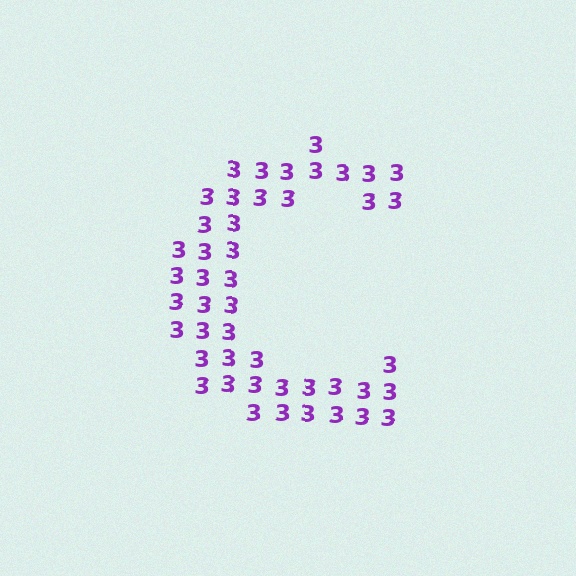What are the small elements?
The small elements are digit 3's.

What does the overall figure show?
The overall figure shows the letter C.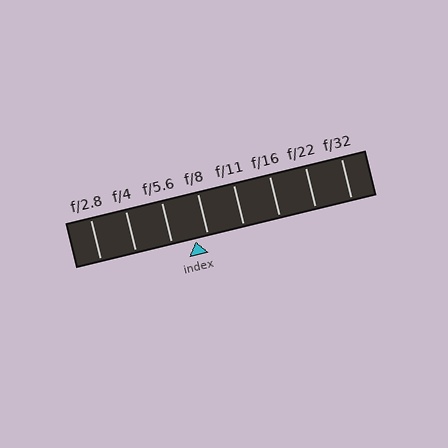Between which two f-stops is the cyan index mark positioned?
The index mark is between f/5.6 and f/8.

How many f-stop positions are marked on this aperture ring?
There are 8 f-stop positions marked.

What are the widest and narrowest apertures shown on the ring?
The widest aperture shown is f/2.8 and the narrowest is f/32.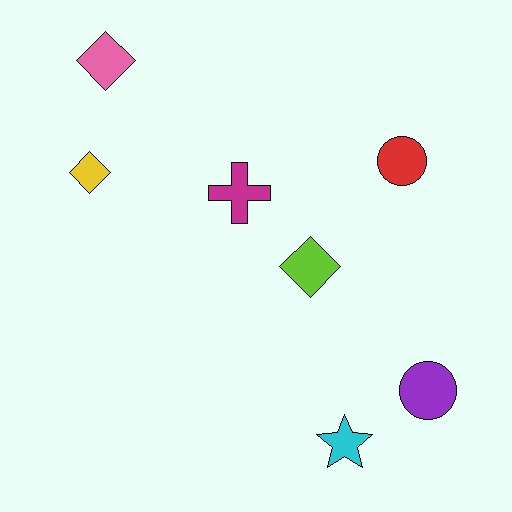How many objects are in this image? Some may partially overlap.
There are 7 objects.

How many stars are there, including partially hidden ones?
There is 1 star.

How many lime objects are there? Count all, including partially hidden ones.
There is 1 lime object.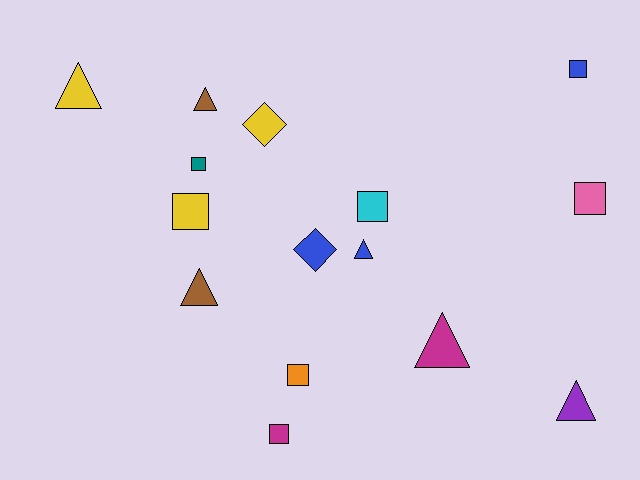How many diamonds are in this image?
There are 2 diamonds.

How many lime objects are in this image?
There are no lime objects.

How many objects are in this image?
There are 15 objects.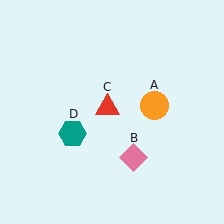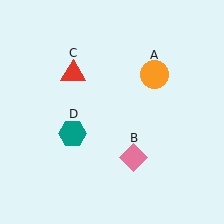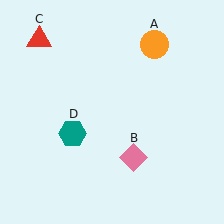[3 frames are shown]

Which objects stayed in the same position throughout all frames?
Pink diamond (object B) and teal hexagon (object D) remained stationary.